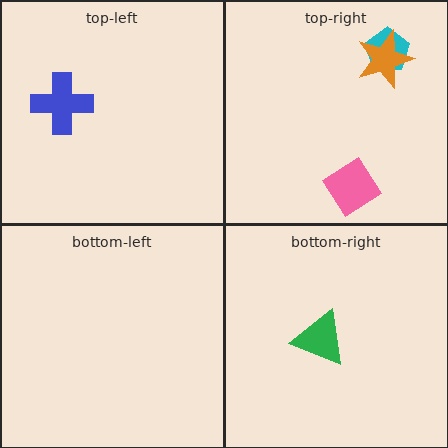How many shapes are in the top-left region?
1.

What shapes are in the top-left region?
The blue cross.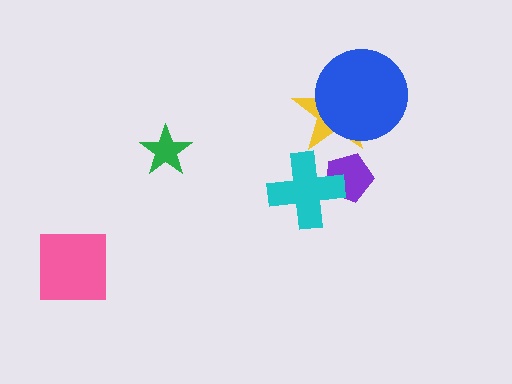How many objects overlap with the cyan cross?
1 object overlaps with the cyan cross.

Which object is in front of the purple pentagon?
The cyan cross is in front of the purple pentagon.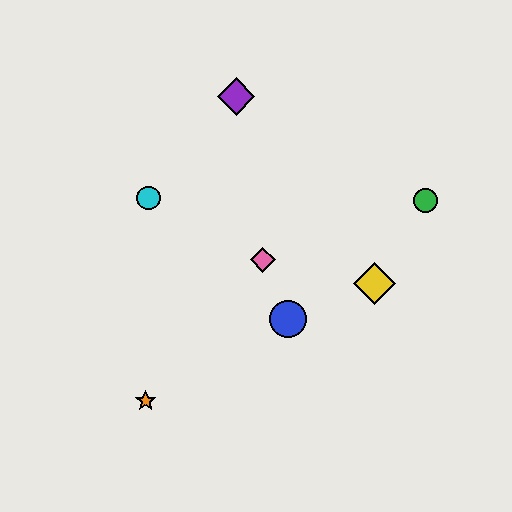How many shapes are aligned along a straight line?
3 shapes (the red diamond, the blue circle, the pink diamond) are aligned along a straight line.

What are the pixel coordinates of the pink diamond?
The pink diamond is at (263, 260).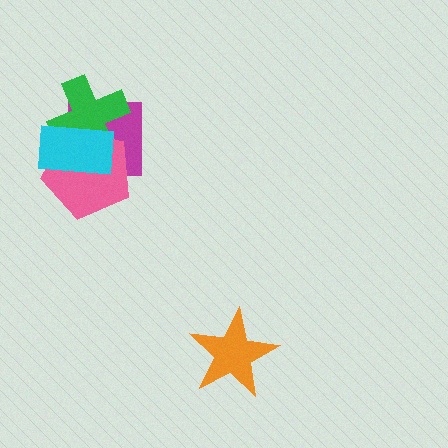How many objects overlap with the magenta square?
3 objects overlap with the magenta square.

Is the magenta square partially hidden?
Yes, it is partially covered by another shape.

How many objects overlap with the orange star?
0 objects overlap with the orange star.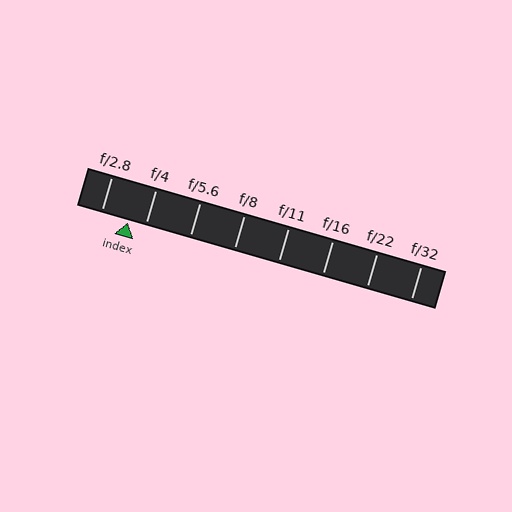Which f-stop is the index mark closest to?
The index mark is closest to f/4.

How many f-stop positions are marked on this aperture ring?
There are 8 f-stop positions marked.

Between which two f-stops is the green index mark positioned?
The index mark is between f/2.8 and f/4.